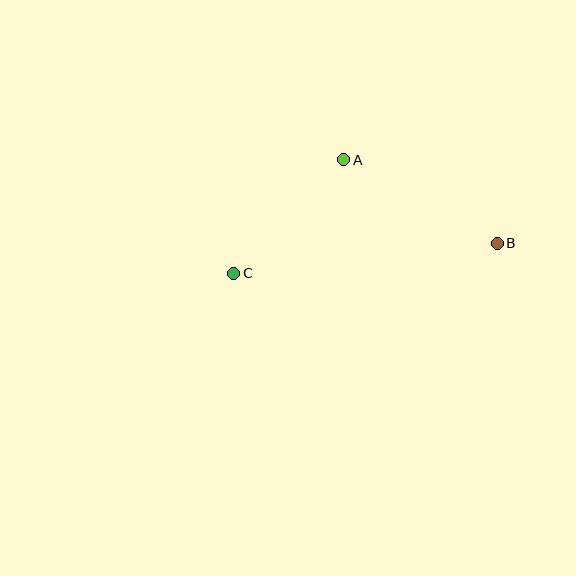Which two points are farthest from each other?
Points B and C are farthest from each other.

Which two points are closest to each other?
Points A and C are closest to each other.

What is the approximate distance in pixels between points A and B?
The distance between A and B is approximately 175 pixels.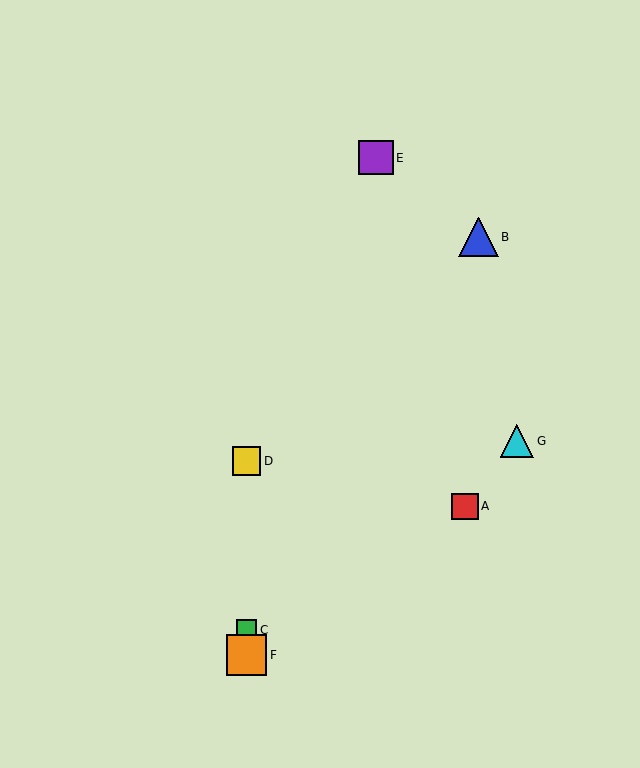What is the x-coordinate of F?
Object F is at x≈247.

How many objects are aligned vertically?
3 objects (C, D, F) are aligned vertically.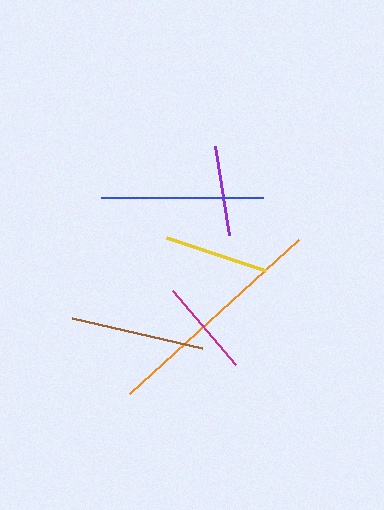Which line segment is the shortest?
The purple line is the shortest at approximately 90 pixels.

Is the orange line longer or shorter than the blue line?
The orange line is longer than the blue line.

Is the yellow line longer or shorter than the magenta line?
The yellow line is longer than the magenta line.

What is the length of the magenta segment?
The magenta segment is approximately 97 pixels long.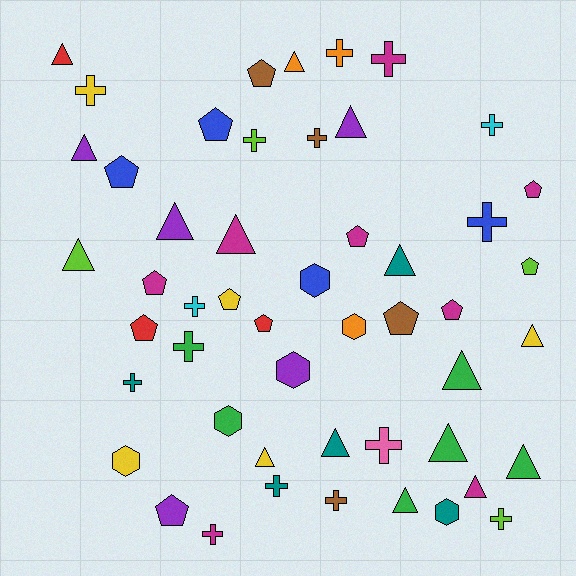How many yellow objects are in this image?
There are 5 yellow objects.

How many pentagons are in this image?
There are 13 pentagons.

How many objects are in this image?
There are 50 objects.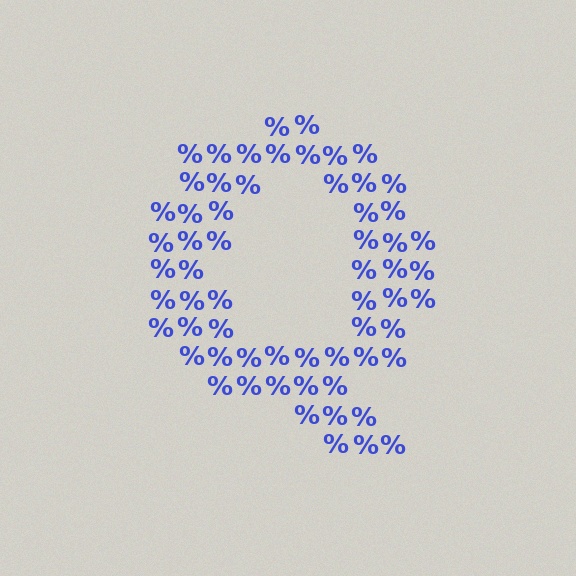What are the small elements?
The small elements are percent signs.